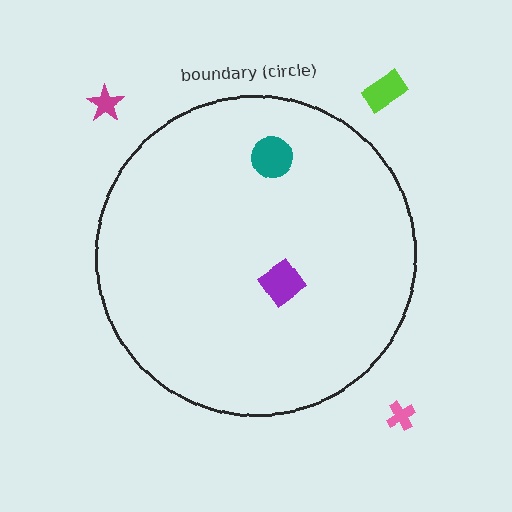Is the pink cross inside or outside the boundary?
Outside.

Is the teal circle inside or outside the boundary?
Inside.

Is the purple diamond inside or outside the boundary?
Inside.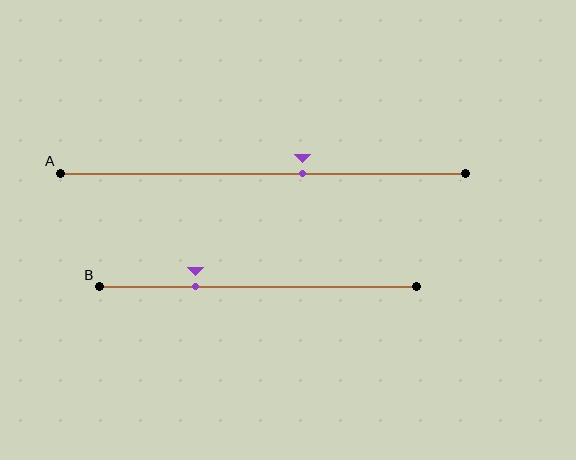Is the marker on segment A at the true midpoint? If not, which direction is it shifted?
No, the marker on segment A is shifted to the right by about 10% of the segment length.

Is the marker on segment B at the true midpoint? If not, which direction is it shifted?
No, the marker on segment B is shifted to the left by about 20% of the segment length.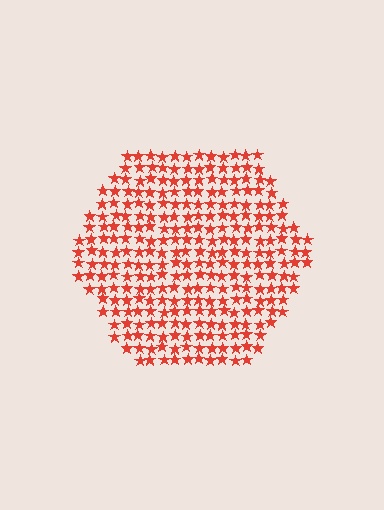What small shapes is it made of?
It is made of small stars.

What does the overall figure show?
The overall figure shows a hexagon.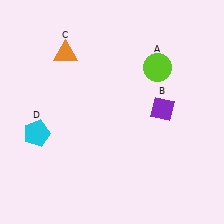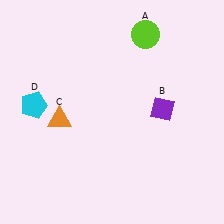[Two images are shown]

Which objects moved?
The objects that moved are: the lime circle (A), the orange triangle (C), the cyan pentagon (D).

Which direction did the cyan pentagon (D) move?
The cyan pentagon (D) moved up.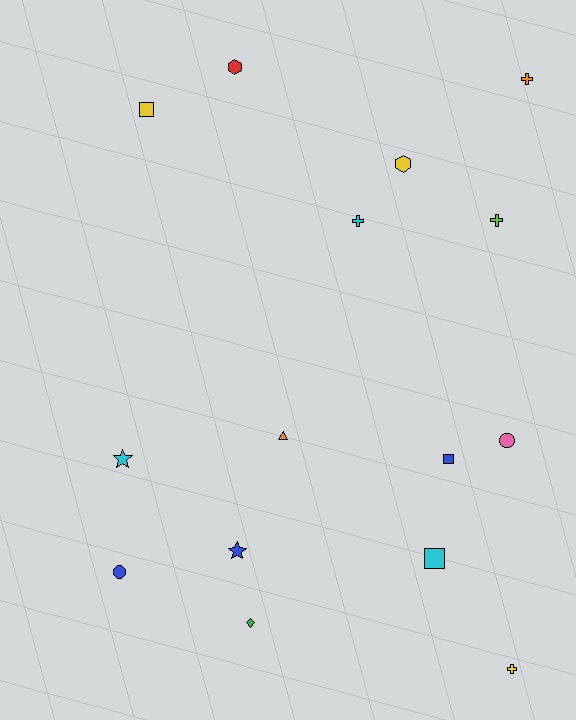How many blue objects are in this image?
There are 3 blue objects.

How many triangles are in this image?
There is 1 triangle.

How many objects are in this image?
There are 15 objects.